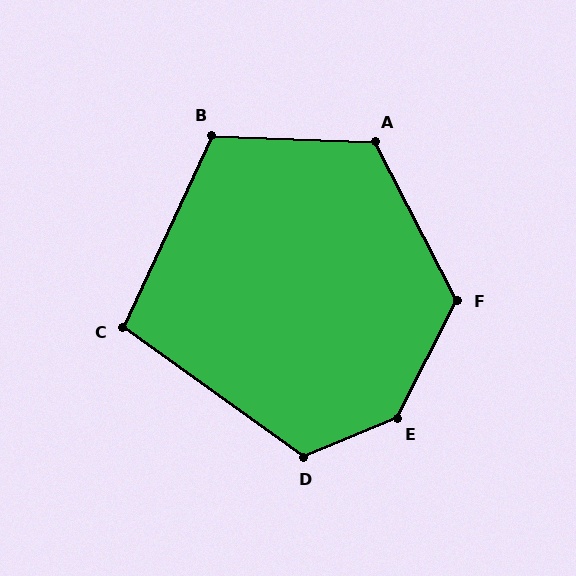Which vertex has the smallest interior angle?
C, at approximately 101 degrees.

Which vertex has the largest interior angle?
E, at approximately 140 degrees.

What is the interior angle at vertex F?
Approximately 125 degrees (obtuse).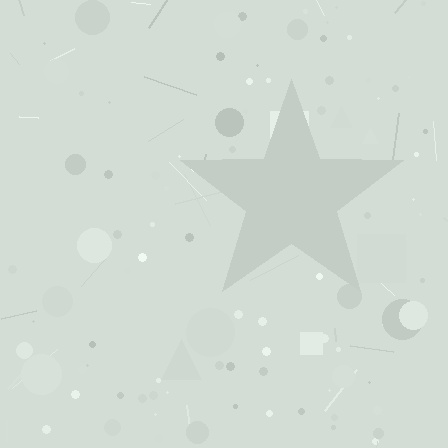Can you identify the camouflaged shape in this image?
The camouflaged shape is a star.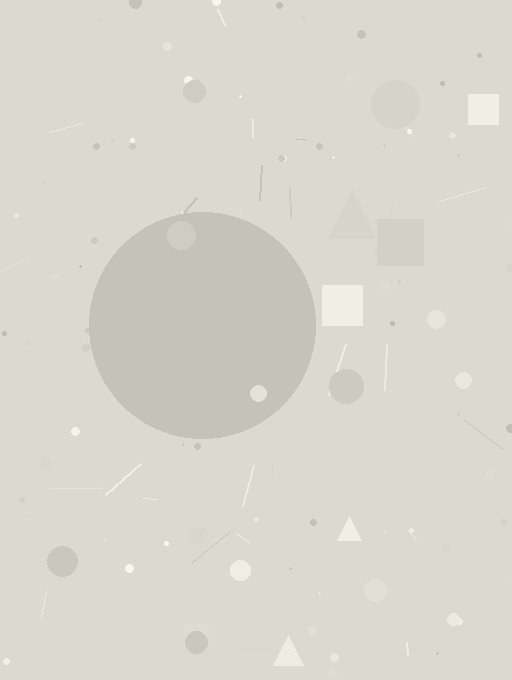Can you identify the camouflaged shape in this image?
The camouflaged shape is a circle.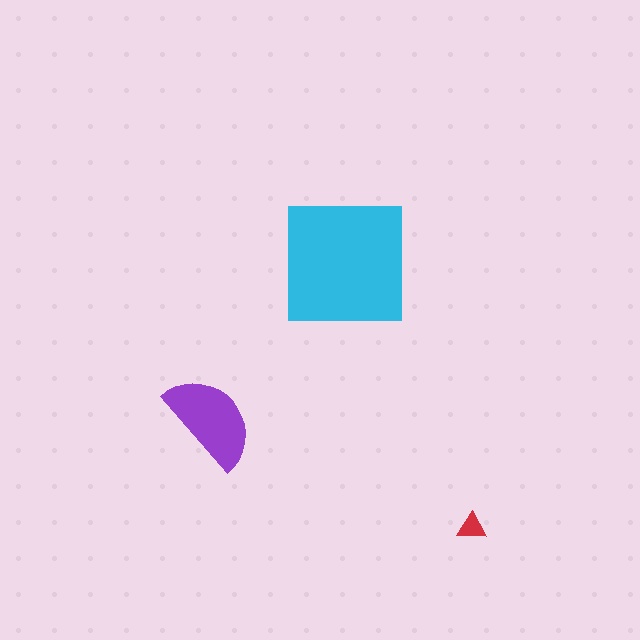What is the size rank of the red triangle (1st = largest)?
3rd.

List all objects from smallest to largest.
The red triangle, the purple semicircle, the cyan square.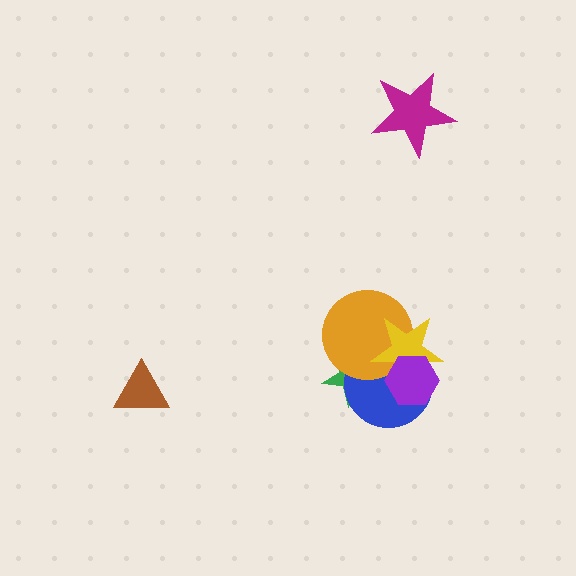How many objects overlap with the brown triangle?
0 objects overlap with the brown triangle.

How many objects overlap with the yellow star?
4 objects overlap with the yellow star.